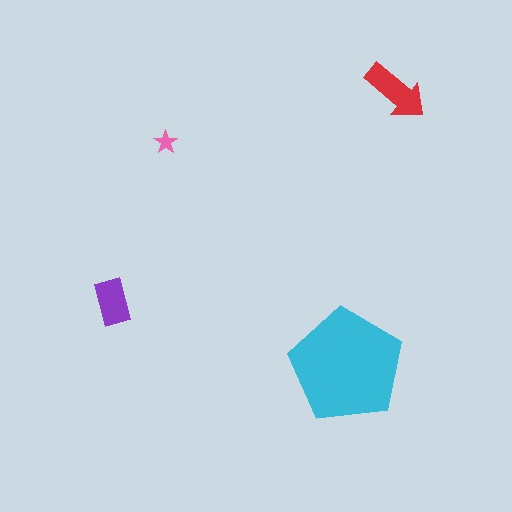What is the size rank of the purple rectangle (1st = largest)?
3rd.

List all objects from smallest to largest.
The pink star, the purple rectangle, the red arrow, the cyan pentagon.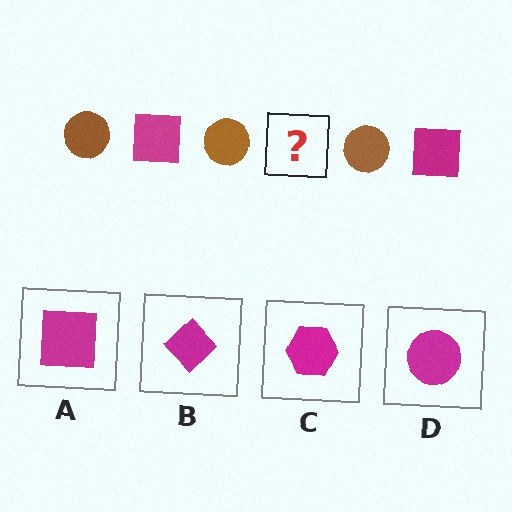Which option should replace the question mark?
Option A.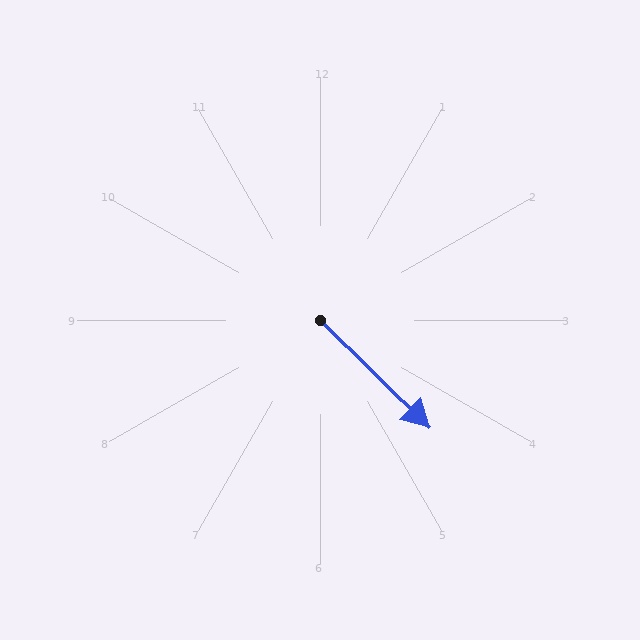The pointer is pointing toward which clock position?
Roughly 4 o'clock.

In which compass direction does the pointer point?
Southeast.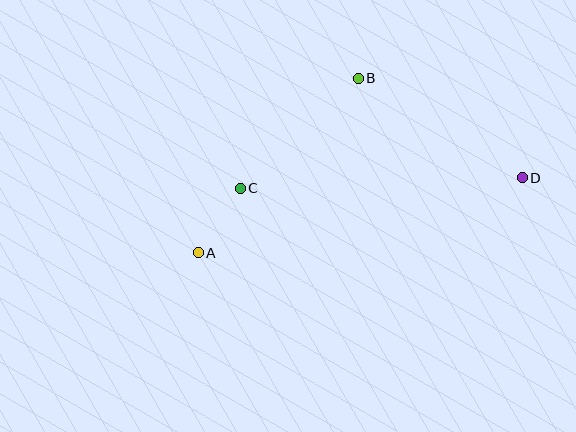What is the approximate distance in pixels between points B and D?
The distance between B and D is approximately 192 pixels.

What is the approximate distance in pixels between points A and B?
The distance between A and B is approximately 237 pixels.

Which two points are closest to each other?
Points A and C are closest to each other.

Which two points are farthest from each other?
Points A and D are farthest from each other.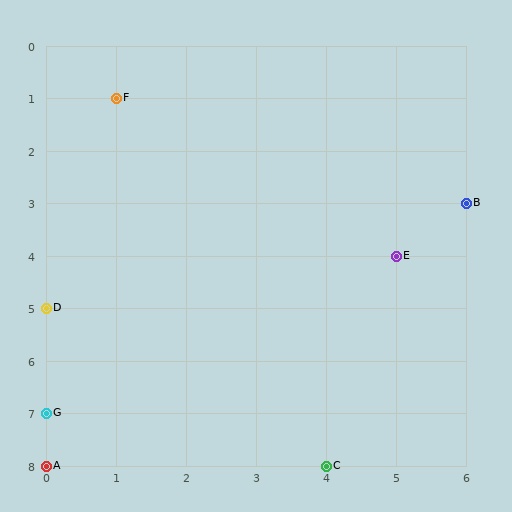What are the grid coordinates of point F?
Point F is at grid coordinates (1, 1).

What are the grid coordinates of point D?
Point D is at grid coordinates (0, 5).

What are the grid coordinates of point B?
Point B is at grid coordinates (6, 3).